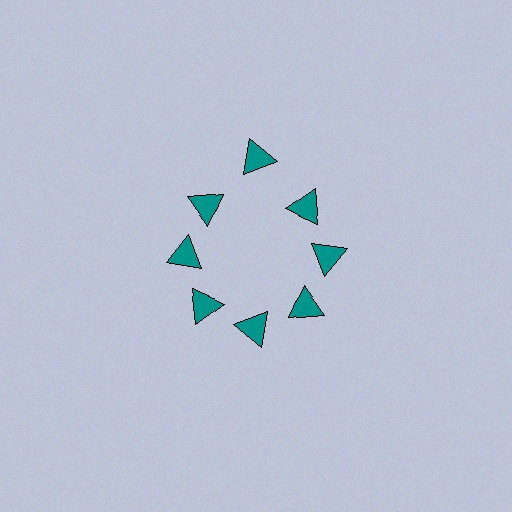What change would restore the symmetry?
The symmetry would be restored by moving it inward, back onto the ring so that all 8 triangles sit at equal angles and equal distance from the center.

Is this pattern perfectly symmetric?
No. The 8 teal triangles are arranged in a ring, but one element near the 12 o'clock position is pushed outward from the center, breaking the 8-fold rotational symmetry.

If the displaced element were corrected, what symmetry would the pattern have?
It would have 8-fold rotational symmetry — the pattern would map onto itself every 45 degrees.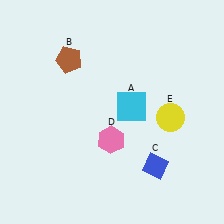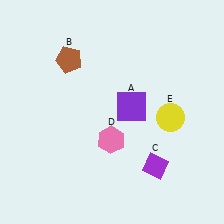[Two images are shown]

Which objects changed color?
A changed from cyan to purple. C changed from blue to purple.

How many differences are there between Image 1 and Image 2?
There are 2 differences between the two images.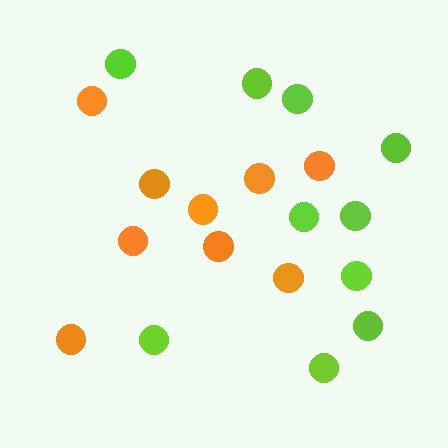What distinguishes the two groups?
There are 2 groups: one group of orange circles (9) and one group of lime circles (10).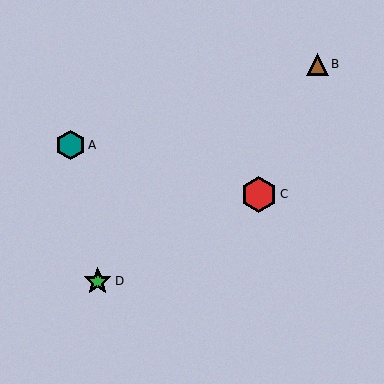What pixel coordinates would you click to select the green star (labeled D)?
Click at (98, 281) to select the green star D.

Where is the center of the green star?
The center of the green star is at (98, 281).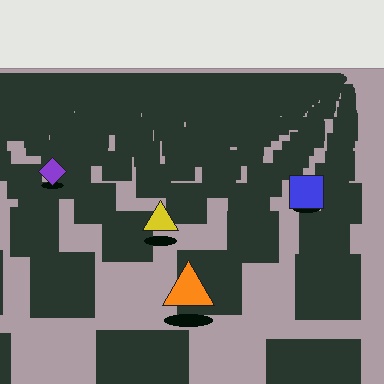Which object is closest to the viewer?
The orange triangle is closest. The texture marks near it are larger and more spread out.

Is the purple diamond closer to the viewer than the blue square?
No. The blue square is closer — you can tell from the texture gradient: the ground texture is coarser near it.